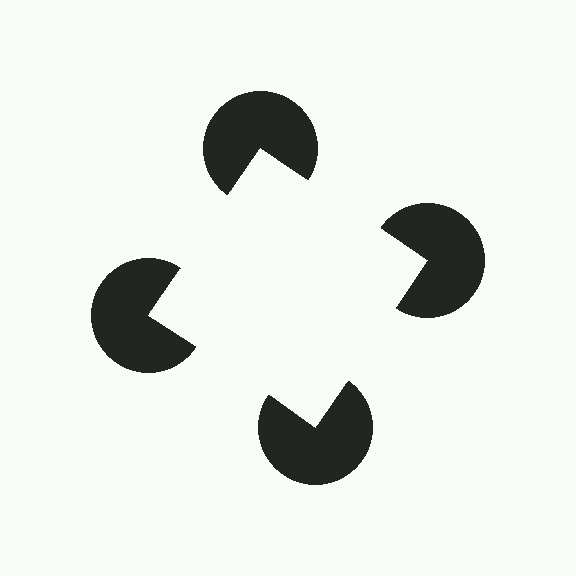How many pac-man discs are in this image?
There are 4 — one at each vertex of the illusory square.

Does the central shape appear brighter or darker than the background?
It typically appears slightly brighter than the background, even though no actual brightness change is drawn.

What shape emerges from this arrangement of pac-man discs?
An illusory square — its edges are inferred from the aligned wedge cuts in the pac-man discs, not physically drawn.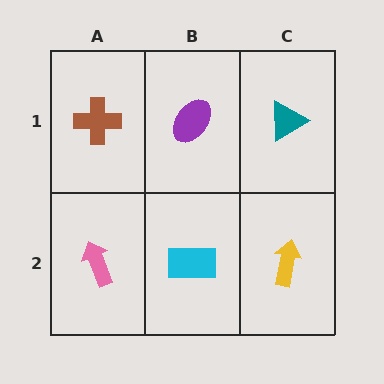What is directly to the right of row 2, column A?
A cyan rectangle.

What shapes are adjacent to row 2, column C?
A teal triangle (row 1, column C), a cyan rectangle (row 2, column B).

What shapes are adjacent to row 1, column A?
A pink arrow (row 2, column A), a purple ellipse (row 1, column B).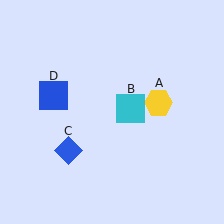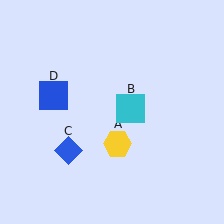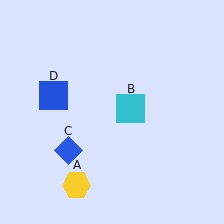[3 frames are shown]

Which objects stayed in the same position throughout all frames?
Cyan square (object B) and blue diamond (object C) and blue square (object D) remained stationary.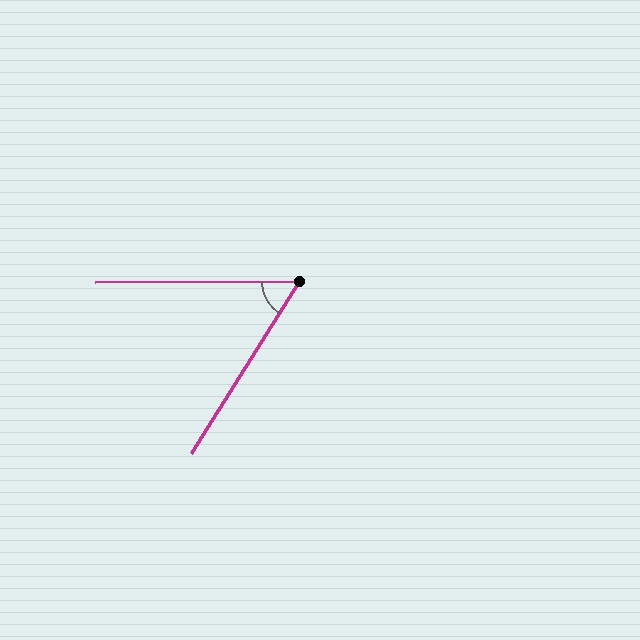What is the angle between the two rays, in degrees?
Approximately 58 degrees.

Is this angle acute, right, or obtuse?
It is acute.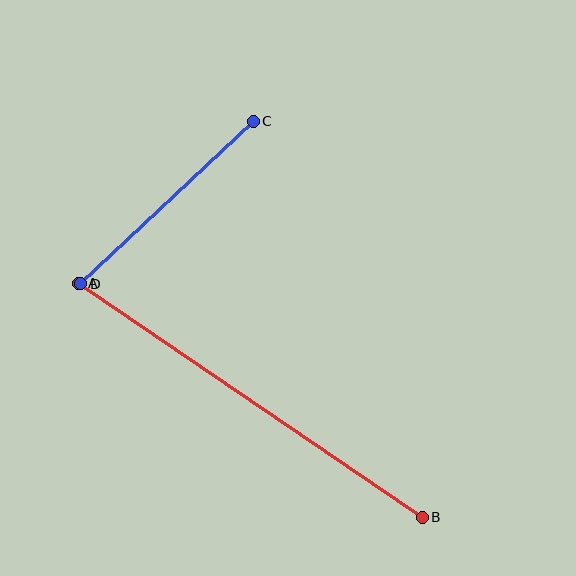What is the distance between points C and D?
The distance is approximately 237 pixels.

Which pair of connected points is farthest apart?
Points A and B are farthest apart.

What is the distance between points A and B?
The distance is approximately 415 pixels.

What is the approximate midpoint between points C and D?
The midpoint is at approximately (167, 203) pixels.